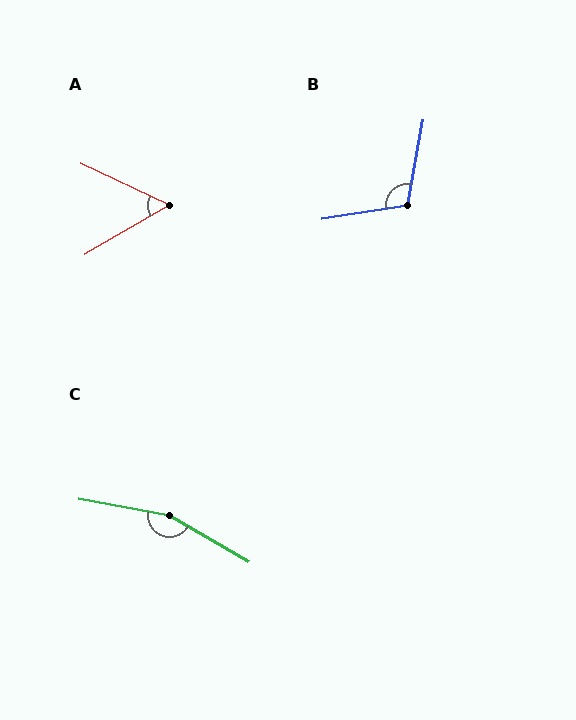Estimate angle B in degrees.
Approximately 109 degrees.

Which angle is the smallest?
A, at approximately 55 degrees.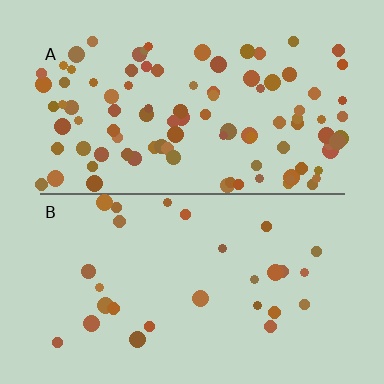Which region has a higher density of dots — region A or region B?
A (the top).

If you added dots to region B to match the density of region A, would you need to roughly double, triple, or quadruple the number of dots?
Approximately quadruple.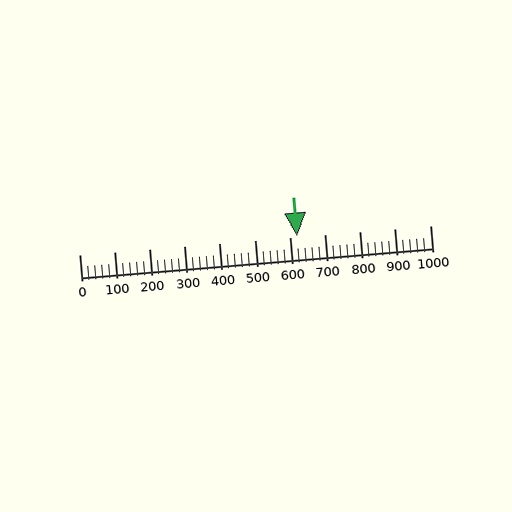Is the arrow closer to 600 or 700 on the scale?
The arrow is closer to 600.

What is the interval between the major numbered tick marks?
The major tick marks are spaced 100 units apart.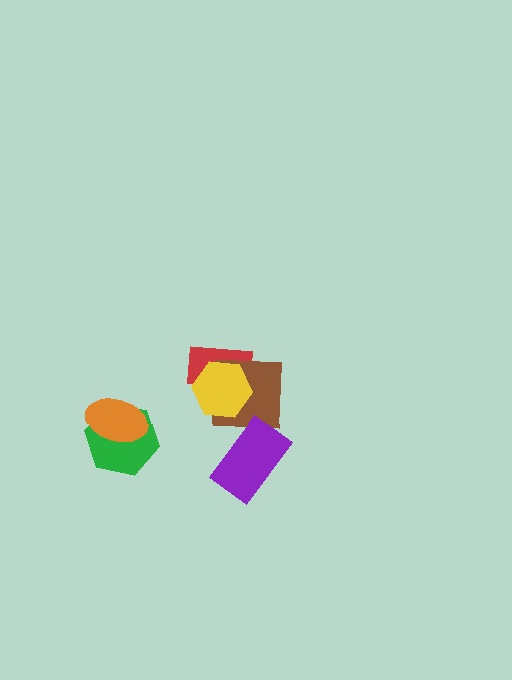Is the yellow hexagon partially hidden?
No, no other shape covers it.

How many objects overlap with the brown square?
2 objects overlap with the brown square.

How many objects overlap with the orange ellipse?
1 object overlaps with the orange ellipse.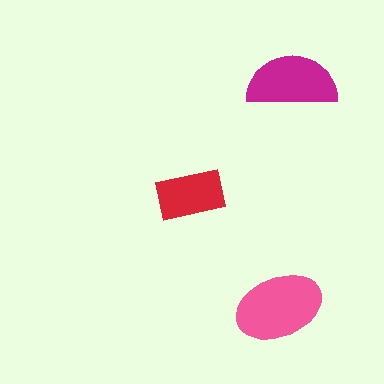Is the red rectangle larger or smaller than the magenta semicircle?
Smaller.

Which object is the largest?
The pink ellipse.